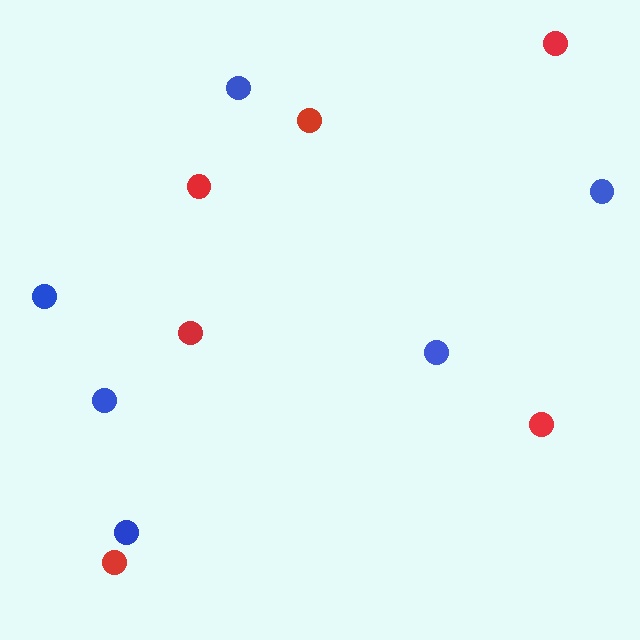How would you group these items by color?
There are 2 groups: one group of blue circles (6) and one group of red circles (6).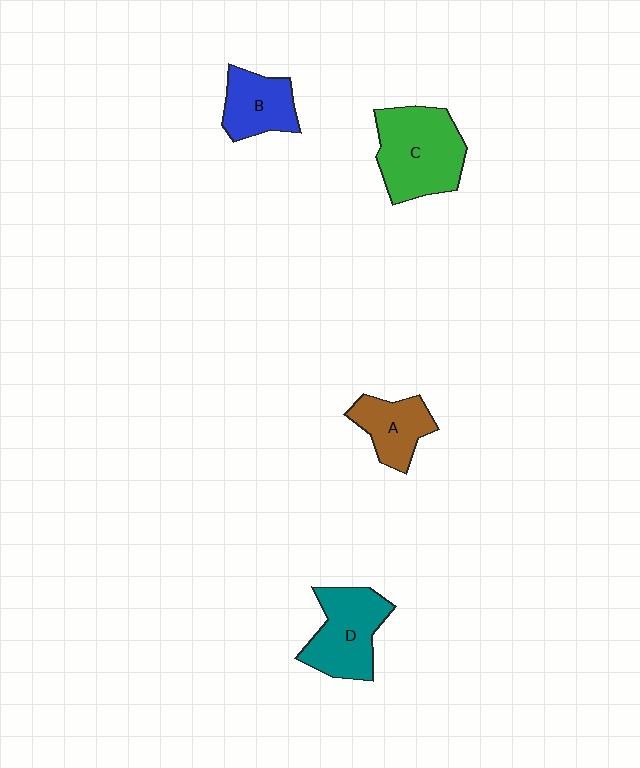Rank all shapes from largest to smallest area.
From largest to smallest: C (green), D (teal), B (blue), A (brown).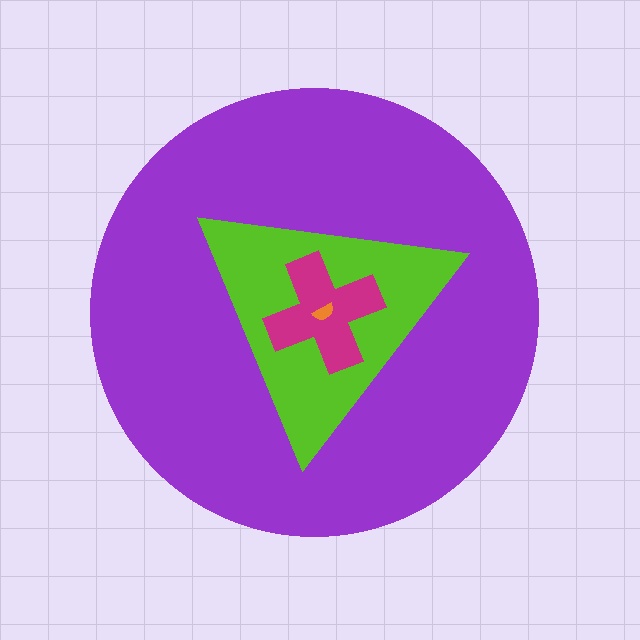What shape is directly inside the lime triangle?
The magenta cross.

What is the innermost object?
The orange semicircle.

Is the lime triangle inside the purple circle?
Yes.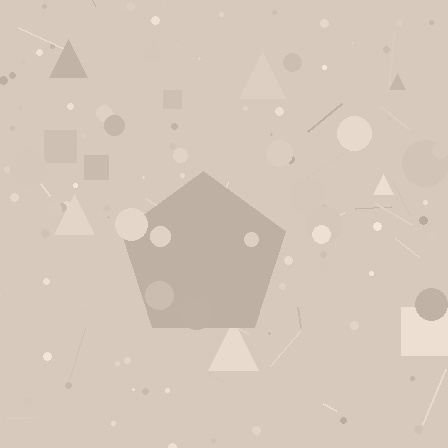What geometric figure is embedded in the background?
A pentagon is embedded in the background.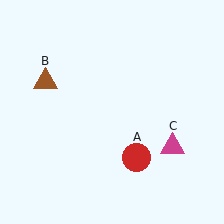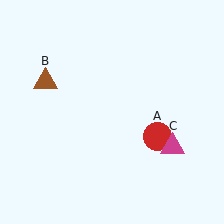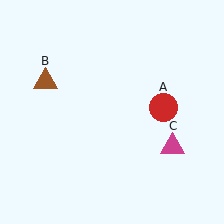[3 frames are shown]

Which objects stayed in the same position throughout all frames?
Brown triangle (object B) and magenta triangle (object C) remained stationary.